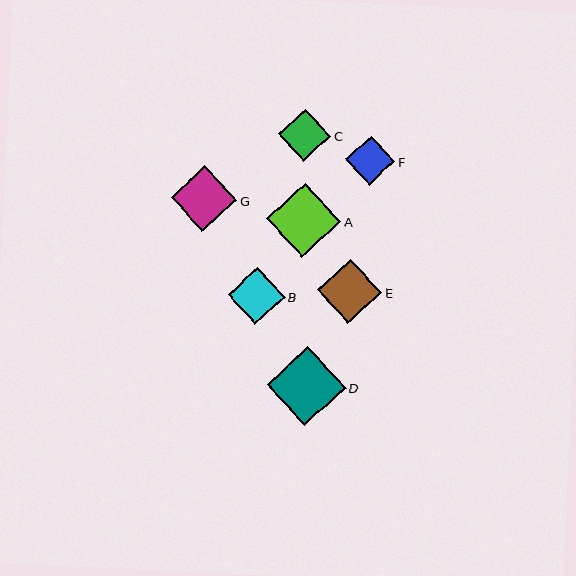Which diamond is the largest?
Diamond D is the largest with a size of approximately 79 pixels.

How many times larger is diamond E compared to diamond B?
Diamond E is approximately 1.1 times the size of diamond B.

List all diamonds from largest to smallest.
From largest to smallest: D, A, G, E, B, C, F.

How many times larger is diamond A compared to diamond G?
Diamond A is approximately 1.1 times the size of diamond G.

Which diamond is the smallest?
Diamond F is the smallest with a size of approximately 49 pixels.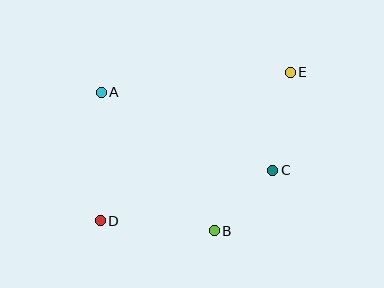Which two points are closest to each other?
Points B and C are closest to each other.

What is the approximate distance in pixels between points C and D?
The distance between C and D is approximately 180 pixels.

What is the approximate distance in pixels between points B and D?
The distance between B and D is approximately 115 pixels.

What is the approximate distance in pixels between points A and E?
The distance between A and E is approximately 190 pixels.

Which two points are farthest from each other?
Points D and E are farthest from each other.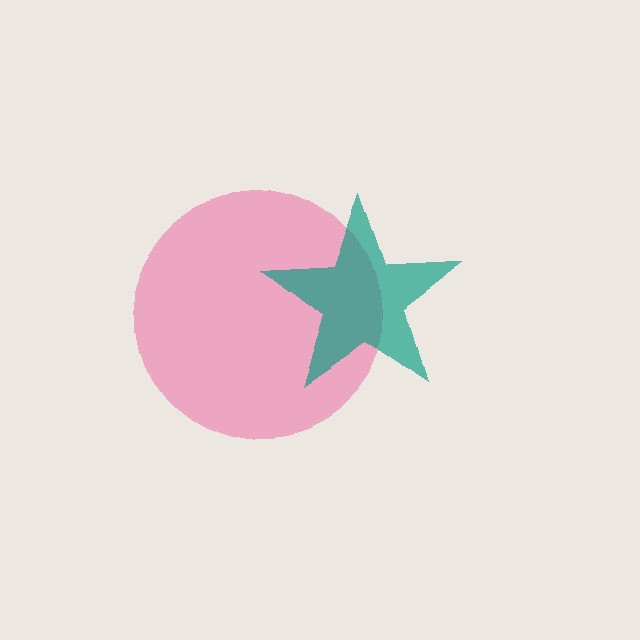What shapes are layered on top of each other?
The layered shapes are: a pink circle, a teal star.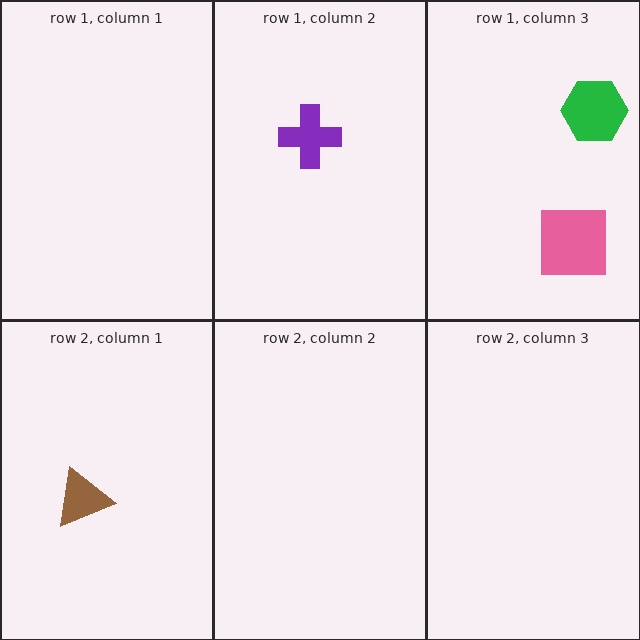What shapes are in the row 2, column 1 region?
The brown triangle.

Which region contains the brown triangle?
The row 2, column 1 region.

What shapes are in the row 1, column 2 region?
The purple cross.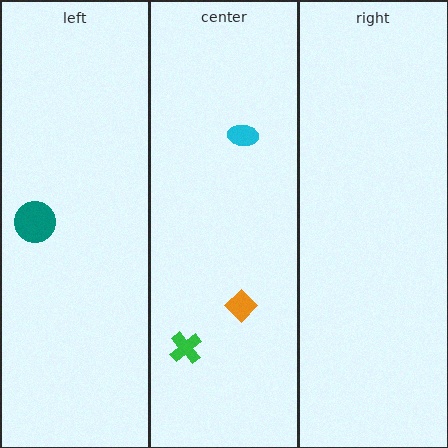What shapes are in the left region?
The teal circle.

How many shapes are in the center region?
3.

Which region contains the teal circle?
The left region.